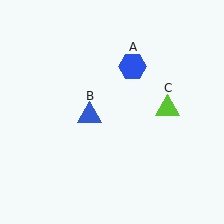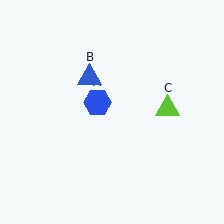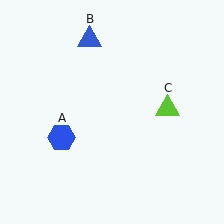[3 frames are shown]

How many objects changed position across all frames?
2 objects changed position: blue hexagon (object A), blue triangle (object B).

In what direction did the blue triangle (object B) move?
The blue triangle (object B) moved up.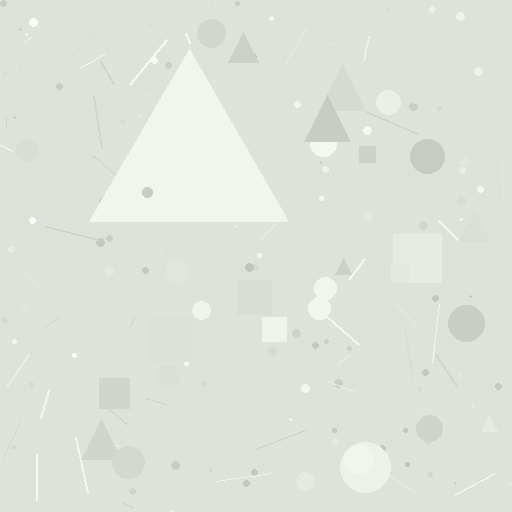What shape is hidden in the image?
A triangle is hidden in the image.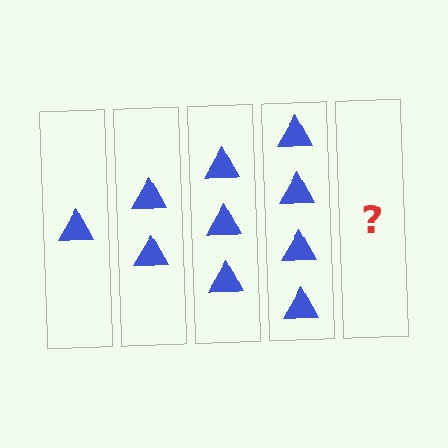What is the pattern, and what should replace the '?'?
The pattern is that each step adds one more triangle. The '?' should be 5 triangles.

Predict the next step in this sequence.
The next step is 5 triangles.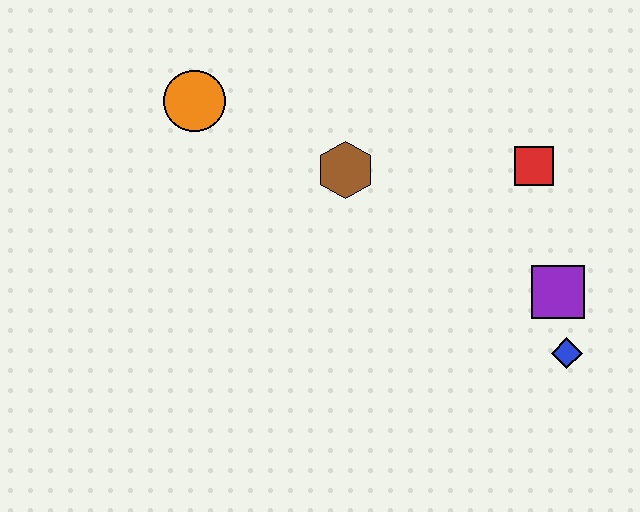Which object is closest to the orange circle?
The brown hexagon is closest to the orange circle.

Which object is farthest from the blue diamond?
The orange circle is farthest from the blue diamond.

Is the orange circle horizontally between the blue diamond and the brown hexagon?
No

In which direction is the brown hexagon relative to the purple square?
The brown hexagon is to the left of the purple square.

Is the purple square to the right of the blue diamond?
No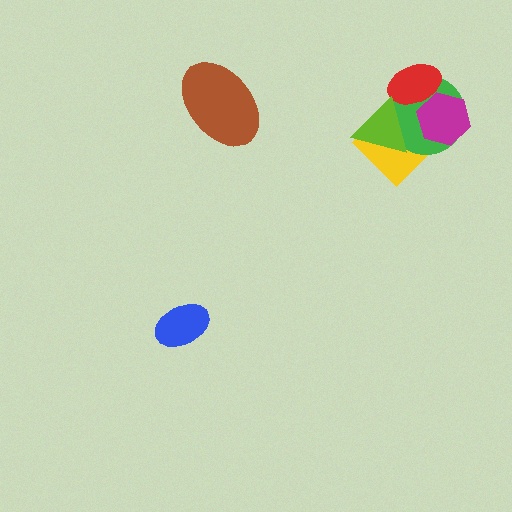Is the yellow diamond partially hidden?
Yes, it is partially covered by another shape.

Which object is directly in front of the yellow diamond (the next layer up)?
The green circle is directly in front of the yellow diamond.